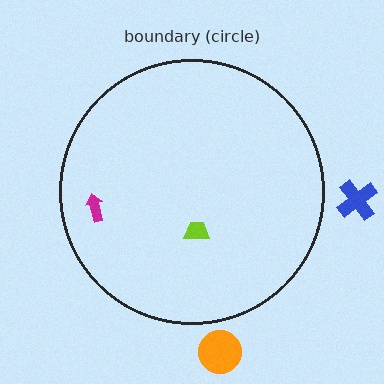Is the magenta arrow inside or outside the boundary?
Inside.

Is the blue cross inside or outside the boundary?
Outside.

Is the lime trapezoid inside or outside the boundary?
Inside.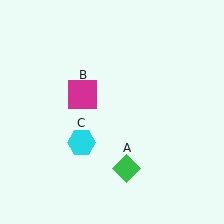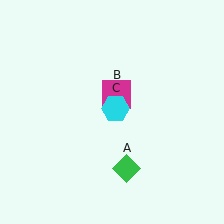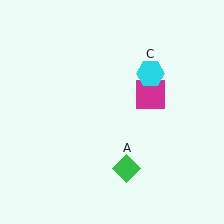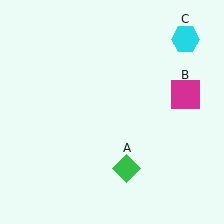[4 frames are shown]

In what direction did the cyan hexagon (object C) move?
The cyan hexagon (object C) moved up and to the right.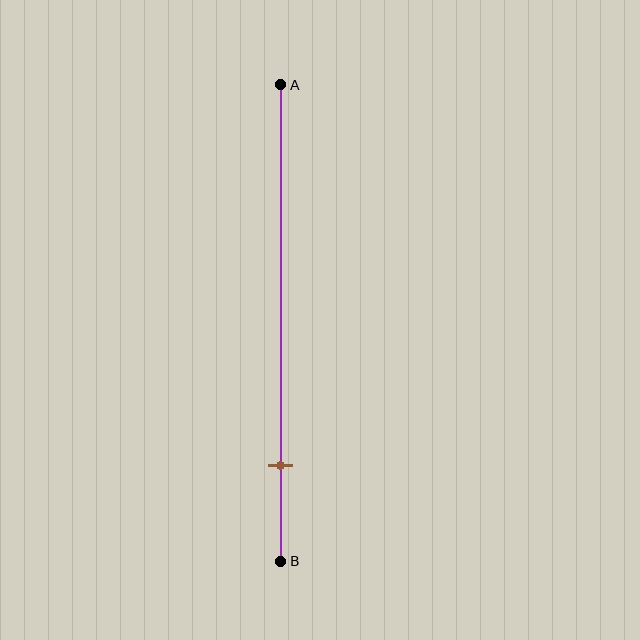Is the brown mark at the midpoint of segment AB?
No, the mark is at about 80% from A, not at the 50% midpoint.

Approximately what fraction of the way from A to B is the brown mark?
The brown mark is approximately 80% of the way from A to B.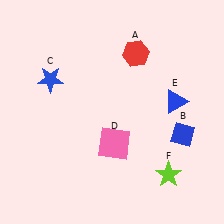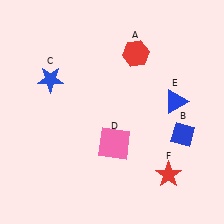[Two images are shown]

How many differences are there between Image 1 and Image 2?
There is 1 difference between the two images.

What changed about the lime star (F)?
In Image 1, F is lime. In Image 2, it changed to red.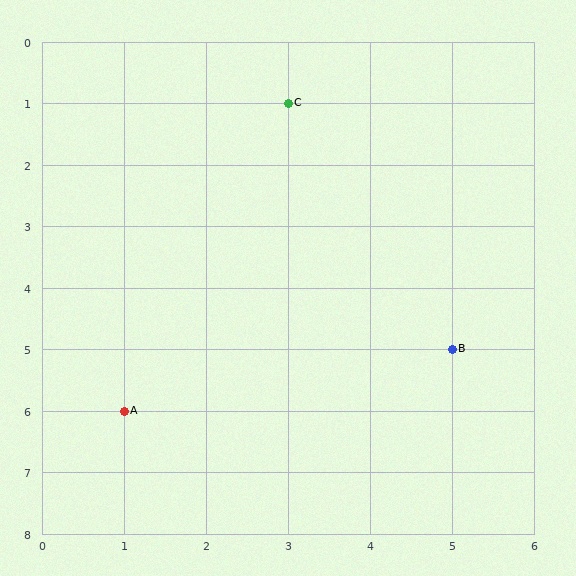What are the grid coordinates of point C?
Point C is at grid coordinates (3, 1).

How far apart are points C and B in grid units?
Points C and B are 2 columns and 4 rows apart (about 4.5 grid units diagonally).